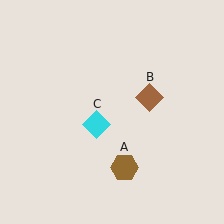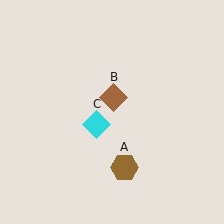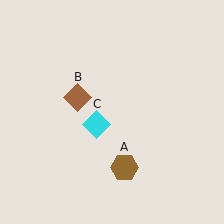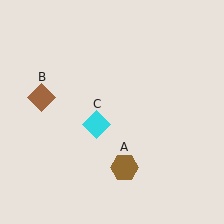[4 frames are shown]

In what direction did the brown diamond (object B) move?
The brown diamond (object B) moved left.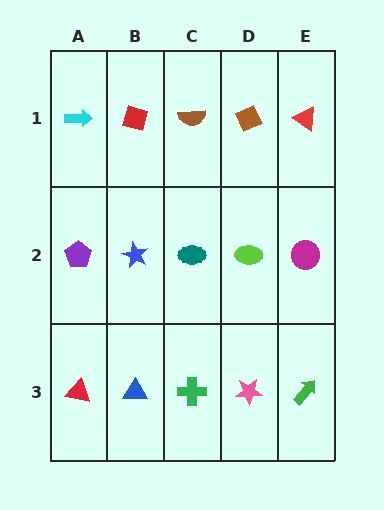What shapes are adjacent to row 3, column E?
A magenta circle (row 2, column E), a pink star (row 3, column D).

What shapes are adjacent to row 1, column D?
A lime ellipse (row 2, column D), a brown semicircle (row 1, column C), a red triangle (row 1, column E).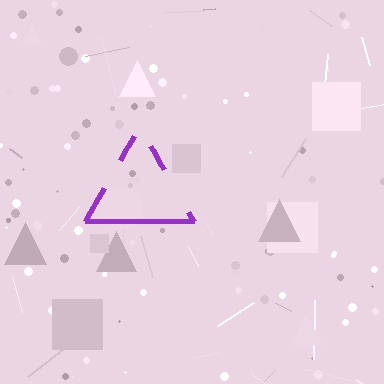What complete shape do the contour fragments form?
The contour fragments form a triangle.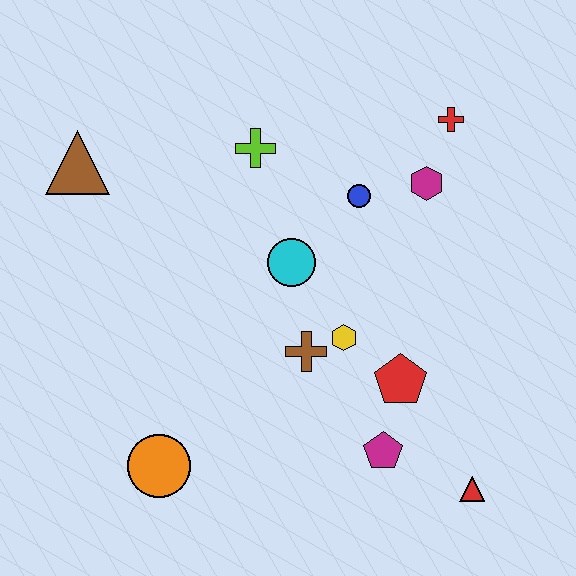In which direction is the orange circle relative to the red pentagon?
The orange circle is to the left of the red pentagon.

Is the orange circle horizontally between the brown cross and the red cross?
No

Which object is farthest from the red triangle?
The brown triangle is farthest from the red triangle.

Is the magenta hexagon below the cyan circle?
No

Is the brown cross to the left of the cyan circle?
No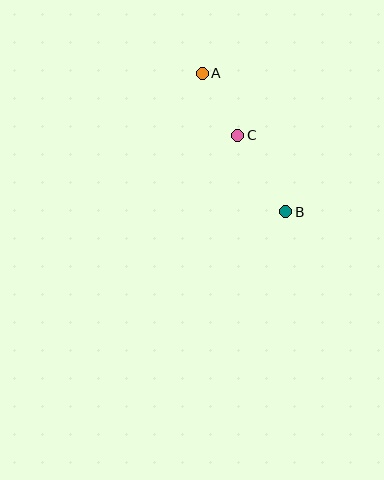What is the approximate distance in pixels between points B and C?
The distance between B and C is approximately 90 pixels.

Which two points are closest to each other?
Points A and C are closest to each other.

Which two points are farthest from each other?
Points A and B are farthest from each other.